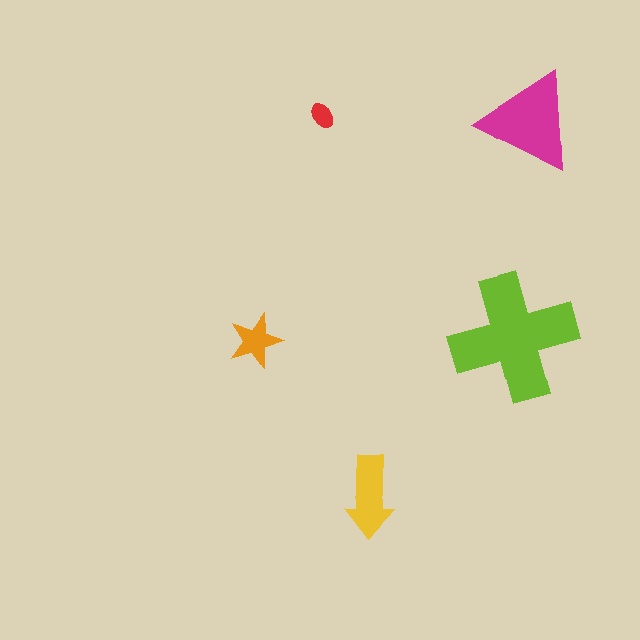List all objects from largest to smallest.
The lime cross, the magenta triangle, the yellow arrow, the orange star, the red ellipse.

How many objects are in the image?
There are 5 objects in the image.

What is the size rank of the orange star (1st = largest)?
4th.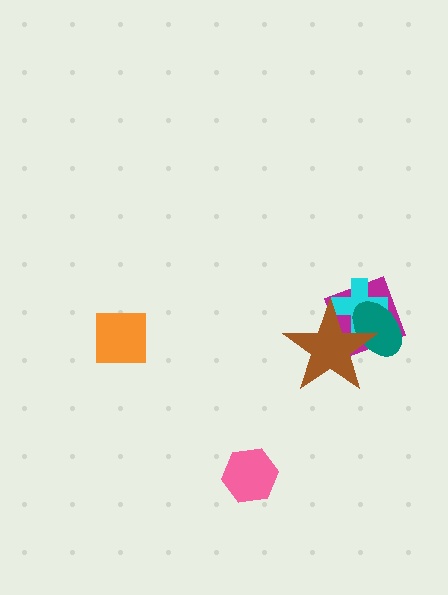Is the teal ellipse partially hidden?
Yes, it is partially covered by another shape.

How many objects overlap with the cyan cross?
3 objects overlap with the cyan cross.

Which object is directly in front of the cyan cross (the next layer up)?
The teal ellipse is directly in front of the cyan cross.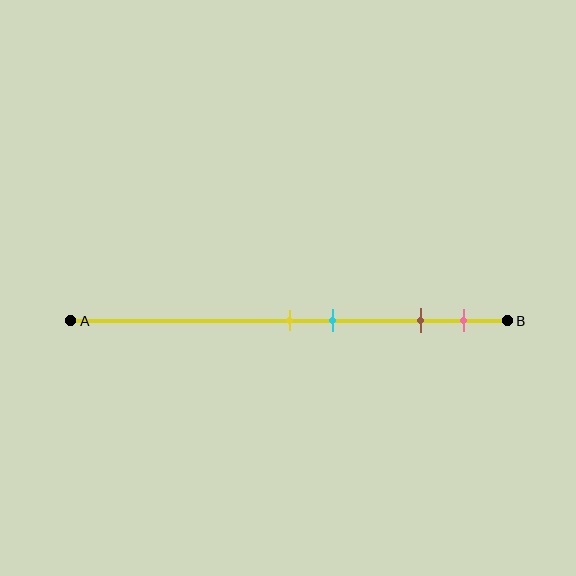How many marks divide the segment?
There are 4 marks dividing the segment.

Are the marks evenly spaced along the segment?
No, the marks are not evenly spaced.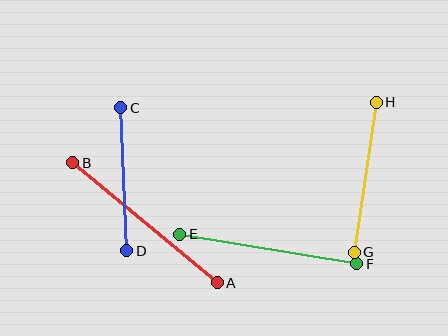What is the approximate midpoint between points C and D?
The midpoint is at approximately (124, 179) pixels.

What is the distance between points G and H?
The distance is approximately 151 pixels.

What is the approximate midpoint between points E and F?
The midpoint is at approximately (268, 249) pixels.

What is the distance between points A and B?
The distance is approximately 188 pixels.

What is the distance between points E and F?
The distance is approximately 179 pixels.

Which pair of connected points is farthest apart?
Points A and B are farthest apart.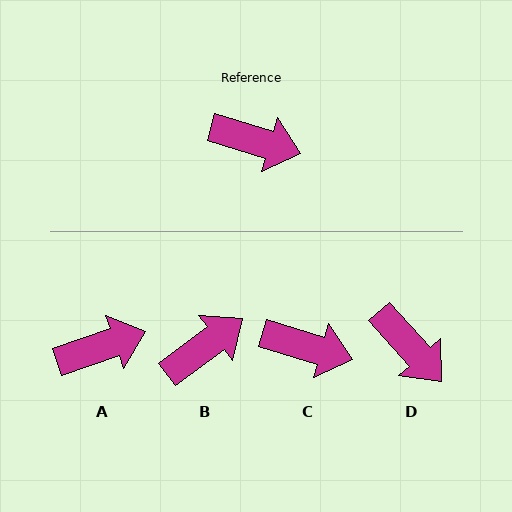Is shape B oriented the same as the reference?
No, it is off by about 53 degrees.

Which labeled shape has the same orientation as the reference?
C.